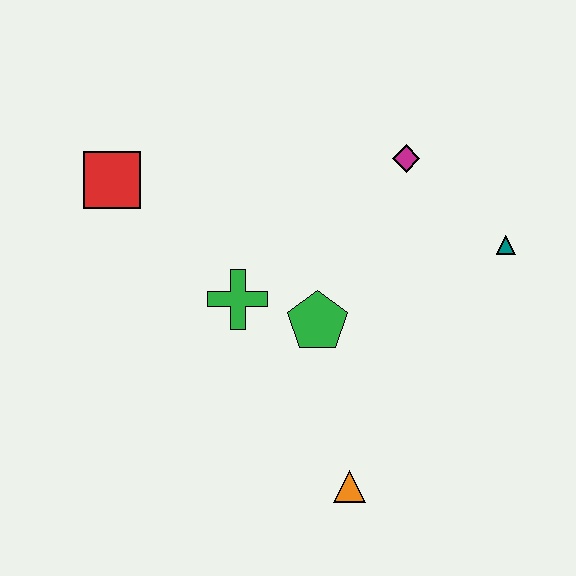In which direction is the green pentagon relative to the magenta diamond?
The green pentagon is below the magenta diamond.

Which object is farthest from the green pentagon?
The red square is farthest from the green pentagon.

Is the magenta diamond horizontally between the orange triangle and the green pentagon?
No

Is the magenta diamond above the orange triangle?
Yes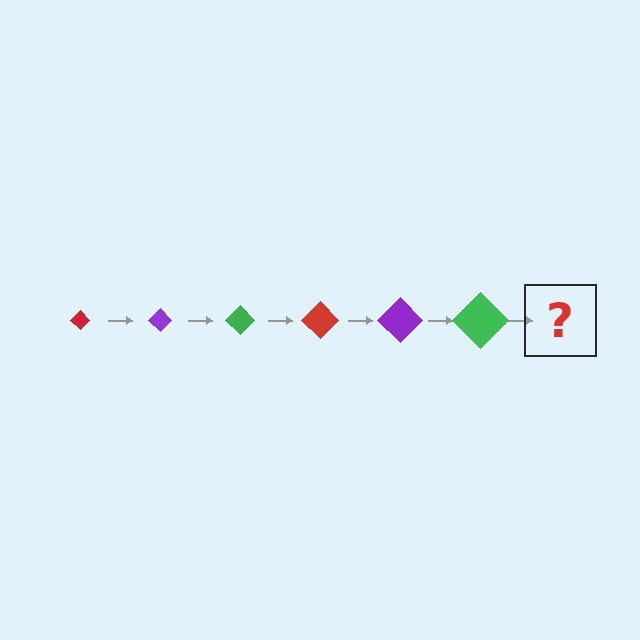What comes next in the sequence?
The next element should be a red diamond, larger than the previous one.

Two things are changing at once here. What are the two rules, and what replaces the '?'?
The two rules are that the diamond grows larger each step and the color cycles through red, purple, and green. The '?' should be a red diamond, larger than the previous one.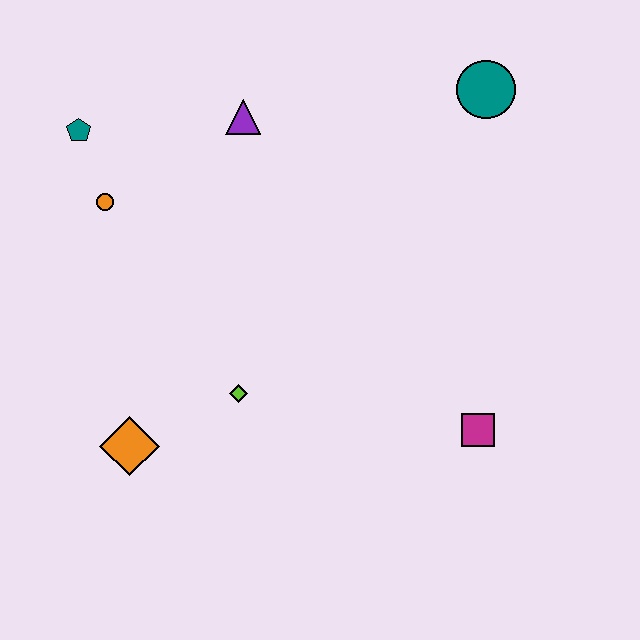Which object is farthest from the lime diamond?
The teal circle is farthest from the lime diamond.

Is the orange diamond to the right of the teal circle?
No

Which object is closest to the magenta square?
The lime diamond is closest to the magenta square.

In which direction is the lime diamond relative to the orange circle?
The lime diamond is below the orange circle.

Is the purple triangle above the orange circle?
Yes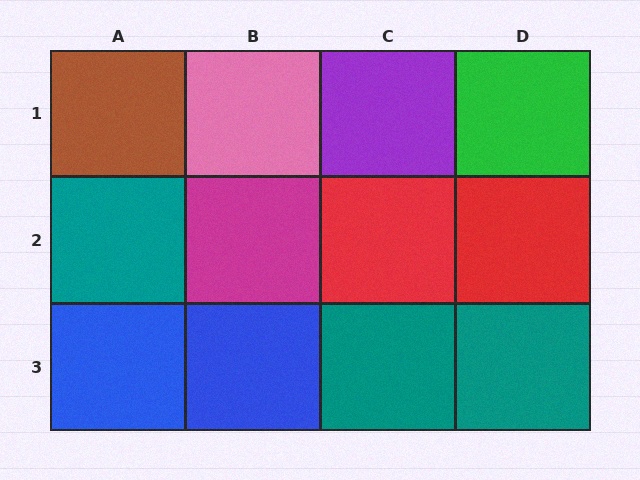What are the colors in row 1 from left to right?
Brown, pink, purple, green.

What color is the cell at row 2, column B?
Magenta.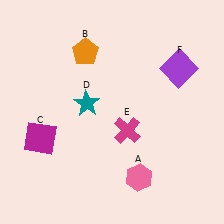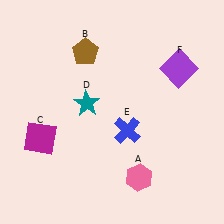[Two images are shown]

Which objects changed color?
B changed from orange to brown. E changed from magenta to blue.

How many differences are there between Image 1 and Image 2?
There are 2 differences between the two images.